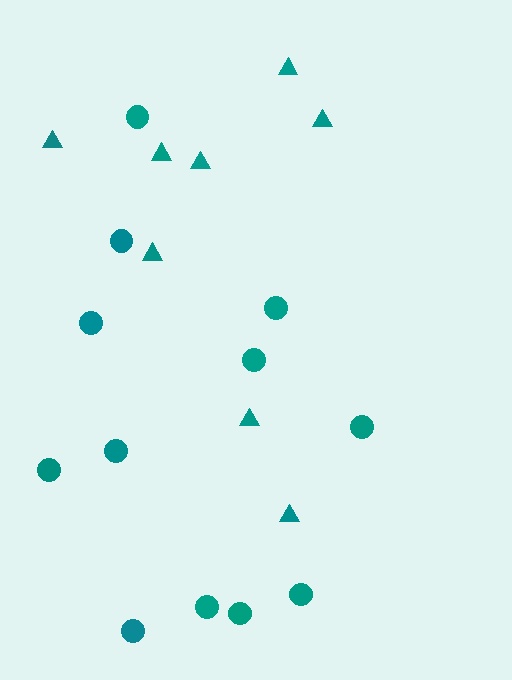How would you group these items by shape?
There are 2 groups: one group of triangles (8) and one group of circles (12).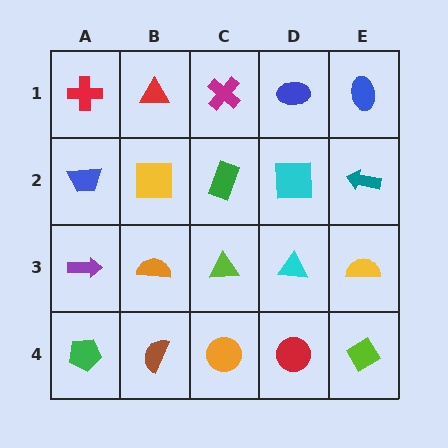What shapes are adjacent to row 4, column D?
A cyan triangle (row 3, column D), an orange circle (row 4, column C), a lime diamond (row 4, column E).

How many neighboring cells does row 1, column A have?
2.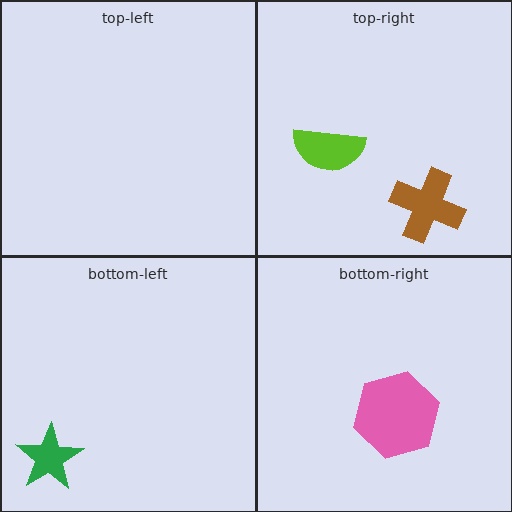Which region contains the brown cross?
The top-right region.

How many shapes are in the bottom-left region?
1.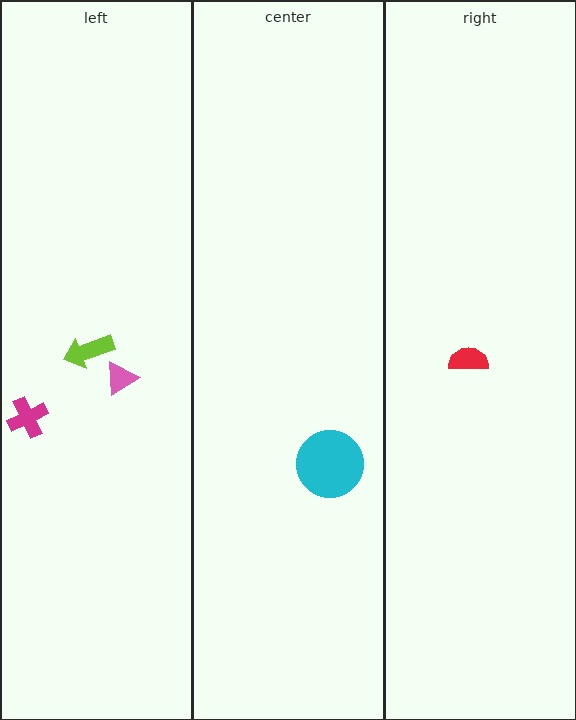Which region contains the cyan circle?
The center region.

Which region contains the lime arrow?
The left region.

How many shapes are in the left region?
3.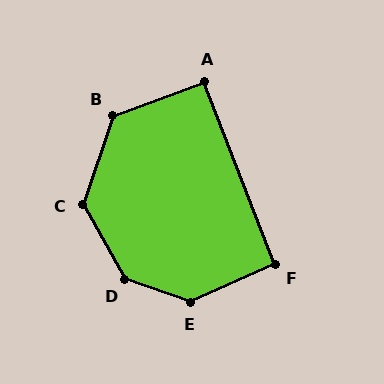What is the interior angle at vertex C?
Approximately 132 degrees (obtuse).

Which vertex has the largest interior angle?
D, at approximately 139 degrees.